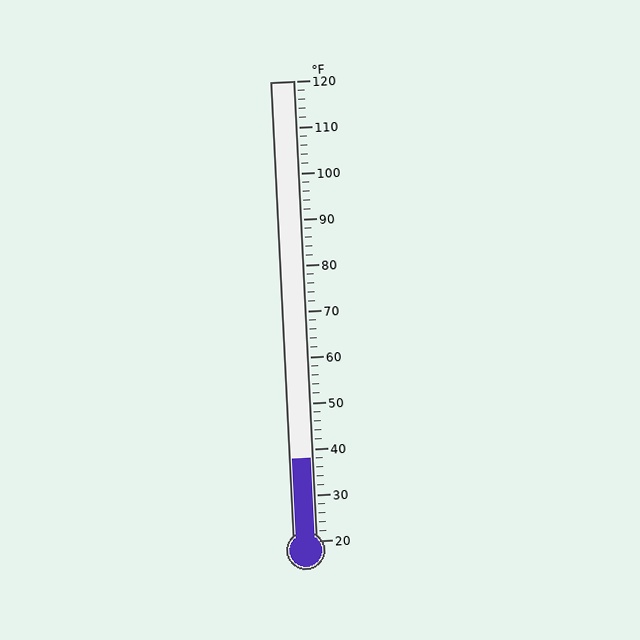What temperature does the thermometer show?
The thermometer shows approximately 38°F.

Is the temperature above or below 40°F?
The temperature is below 40°F.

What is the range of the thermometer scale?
The thermometer scale ranges from 20°F to 120°F.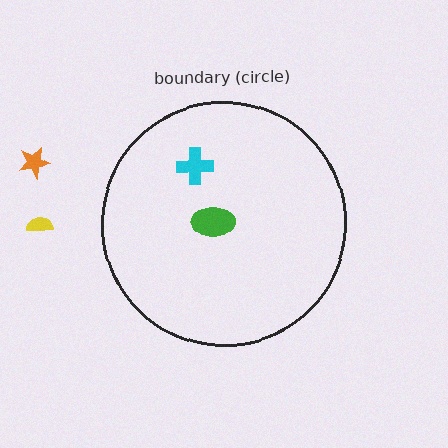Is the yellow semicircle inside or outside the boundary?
Outside.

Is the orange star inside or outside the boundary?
Outside.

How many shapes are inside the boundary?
2 inside, 2 outside.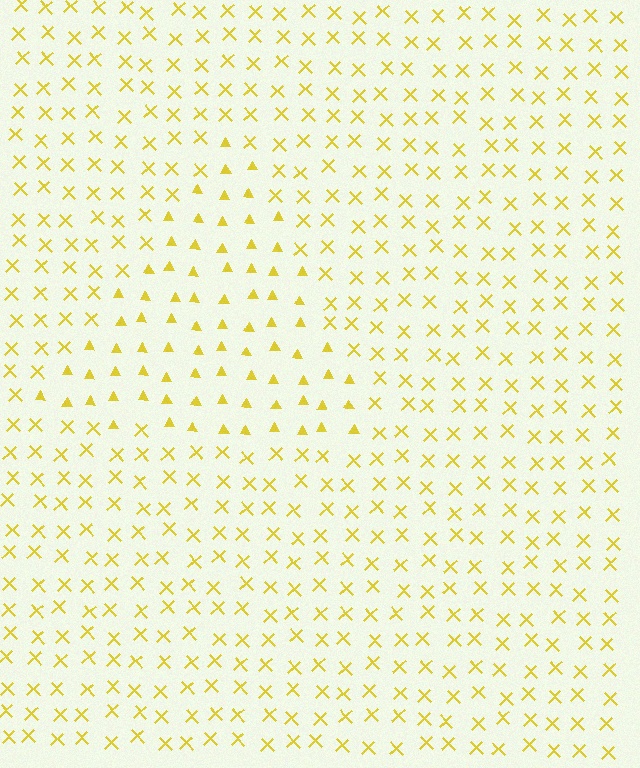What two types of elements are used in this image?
The image uses triangles inside the triangle region and X marks outside it.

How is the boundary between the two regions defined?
The boundary is defined by a change in element shape: triangles inside vs. X marks outside. All elements share the same color and spacing.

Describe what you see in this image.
The image is filled with small yellow elements arranged in a uniform grid. A triangle-shaped region contains triangles, while the surrounding area contains X marks. The boundary is defined purely by the change in element shape.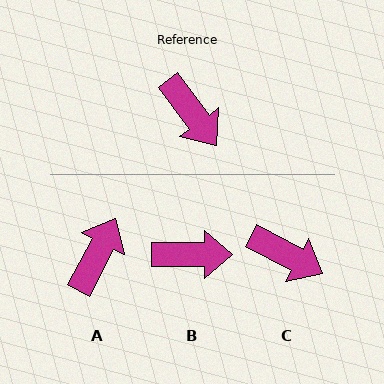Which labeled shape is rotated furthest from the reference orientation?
A, about 116 degrees away.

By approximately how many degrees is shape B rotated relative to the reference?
Approximately 54 degrees counter-clockwise.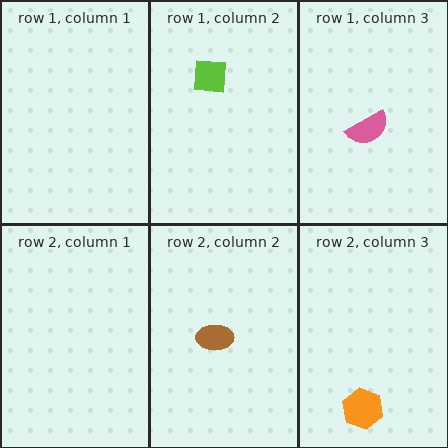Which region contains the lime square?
The row 1, column 2 region.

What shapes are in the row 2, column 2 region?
The brown ellipse.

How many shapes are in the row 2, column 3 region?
1.